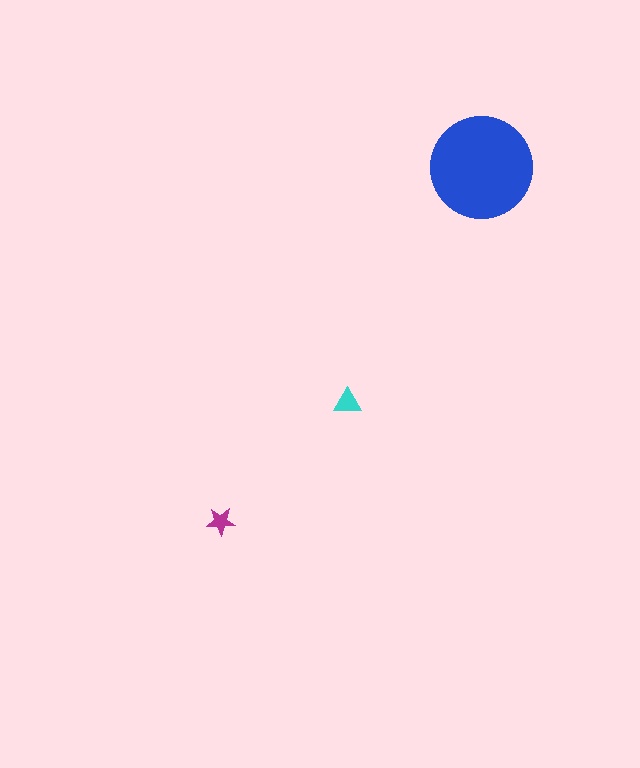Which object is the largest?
The blue circle.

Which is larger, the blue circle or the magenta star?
The blue circle.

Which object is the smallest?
The magenta star.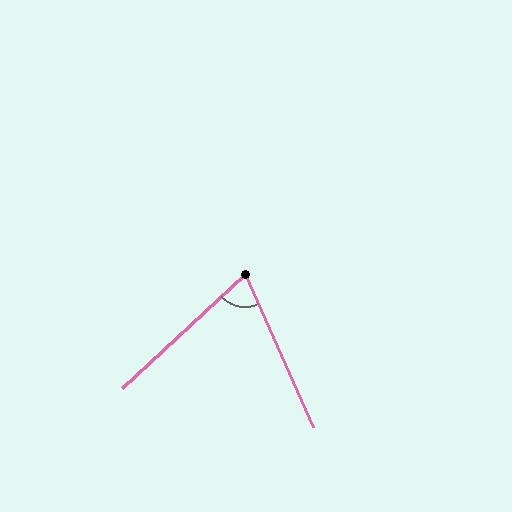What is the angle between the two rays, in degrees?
Approximately 71 degrees.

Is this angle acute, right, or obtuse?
It is acute.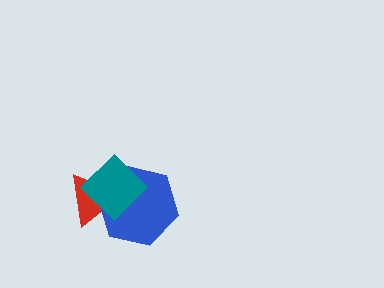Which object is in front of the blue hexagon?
The teal diamond is in front of the blue hexagon.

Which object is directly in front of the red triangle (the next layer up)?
The blue hexagon is directly in front of the red triangle.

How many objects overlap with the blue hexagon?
2 objects overlap with the blue hexagon.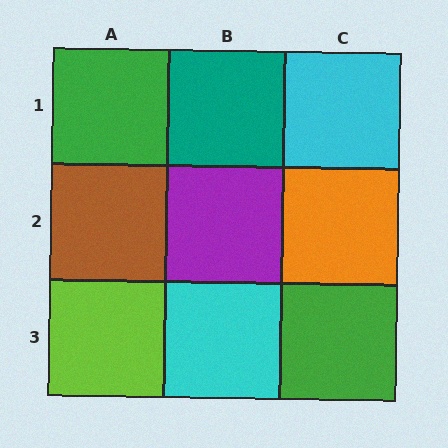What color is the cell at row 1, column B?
Teal.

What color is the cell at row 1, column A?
Green.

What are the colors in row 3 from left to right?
Lime, cyan, green.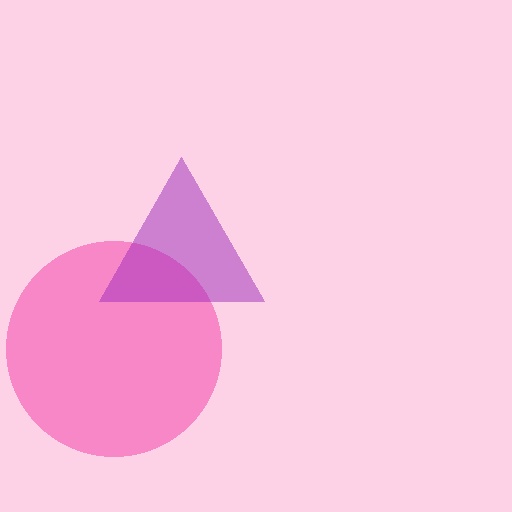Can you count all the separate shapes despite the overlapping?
Yes, there are 2 separate shapes.